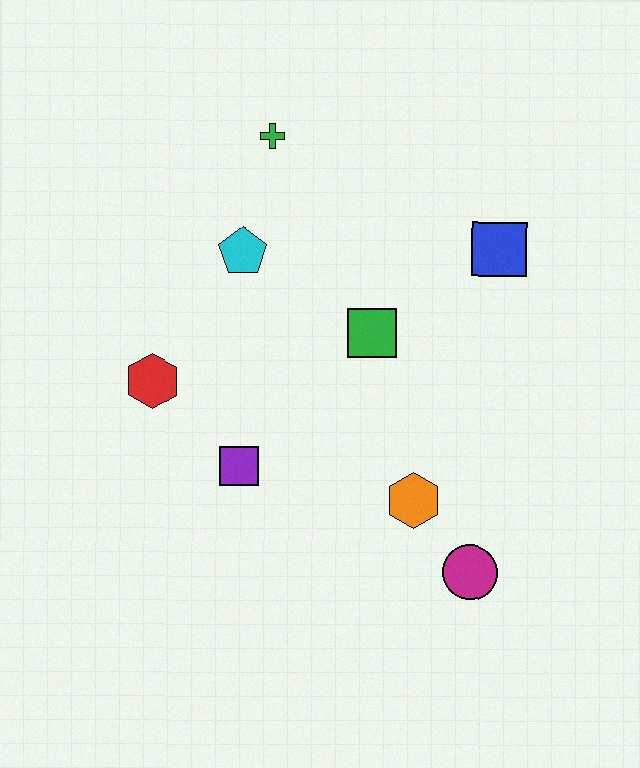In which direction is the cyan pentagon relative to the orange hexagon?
The cyan pentagon is above the orange hexagon.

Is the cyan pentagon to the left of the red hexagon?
No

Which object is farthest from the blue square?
The red hexagon is farthest from the blue square.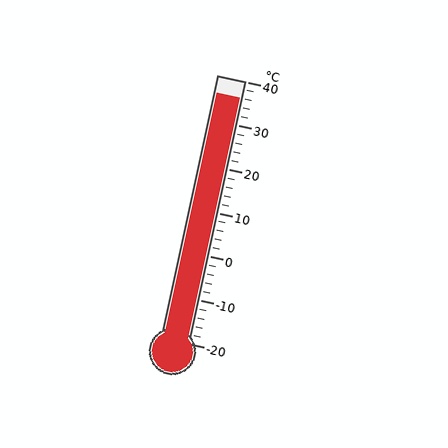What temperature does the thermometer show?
The thermometer shows approximately 36°C.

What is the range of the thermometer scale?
The thermometer scale ranges from -20°C to 40°C.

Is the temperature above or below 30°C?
The temperature is above 30°C.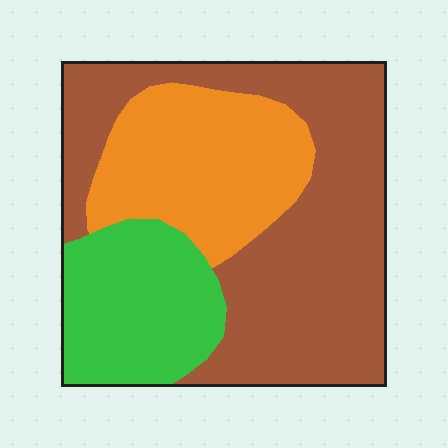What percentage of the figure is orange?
Orange covers about 25% of the figure.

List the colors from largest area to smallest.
From largest to smallest: brown, orange, green.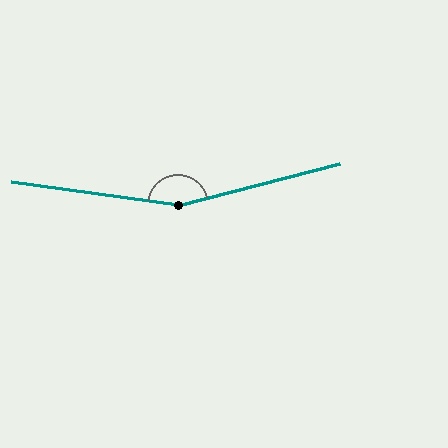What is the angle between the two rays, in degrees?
Approximately 158 degrees.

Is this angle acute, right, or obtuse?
It is obtuse.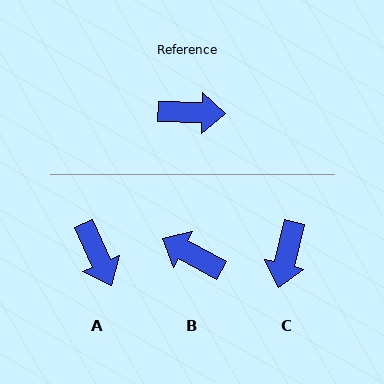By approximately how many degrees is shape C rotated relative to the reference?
Approximately 102 degrees clockwise.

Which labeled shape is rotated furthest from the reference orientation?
B, about 153 degrees away.